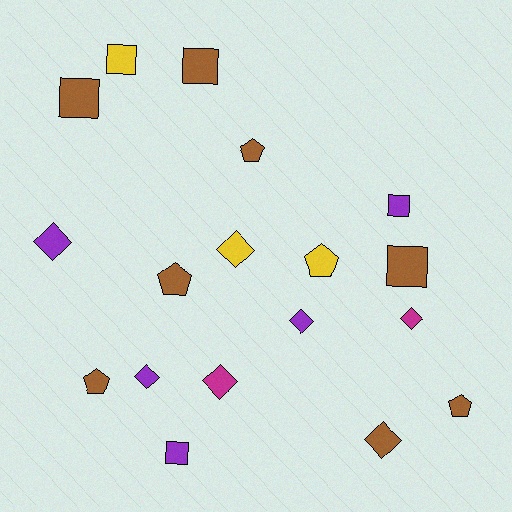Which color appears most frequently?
Brown, with 8 objects.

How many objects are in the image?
There are 18 objects.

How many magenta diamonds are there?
There are 2 magenta diamonds.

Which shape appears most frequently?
Diamond, with 7 objects.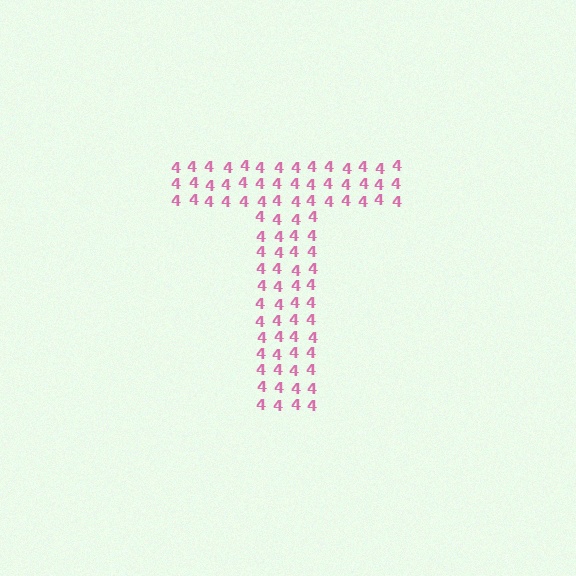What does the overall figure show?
The overall figure shows the letter T.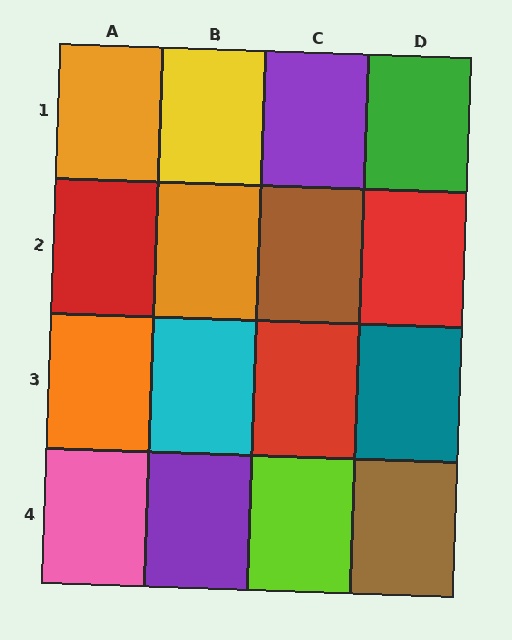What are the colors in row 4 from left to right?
Pink, purple, lime, brown.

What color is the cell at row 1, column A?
Orange.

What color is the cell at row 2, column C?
Brown.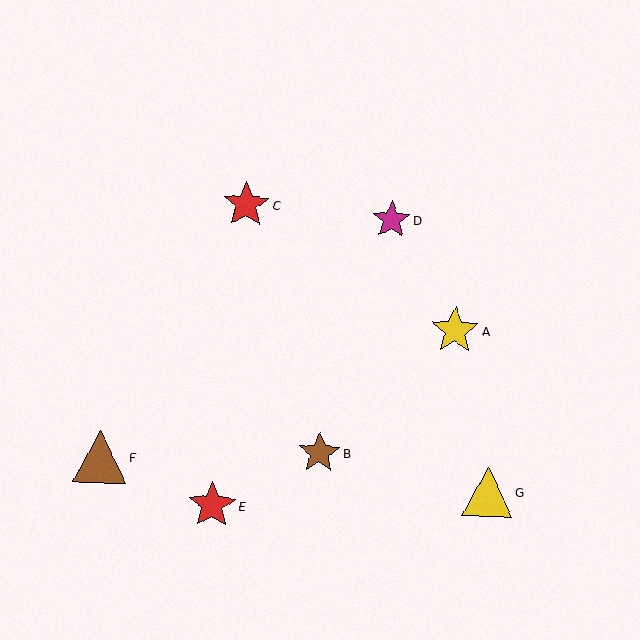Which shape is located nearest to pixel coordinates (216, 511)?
The red star (labeled E) at (212, 506) is nearest to that location.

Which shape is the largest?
The brown triangle (labeled F) is the largest.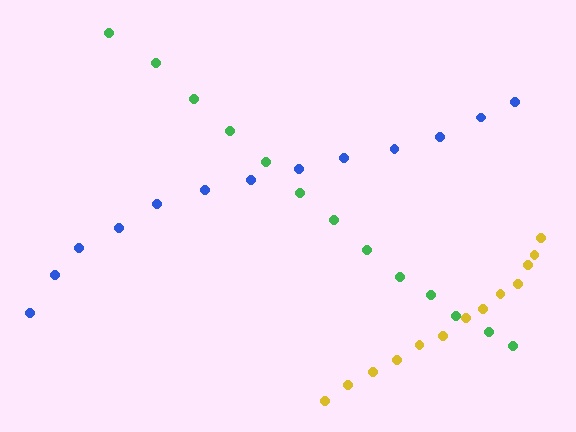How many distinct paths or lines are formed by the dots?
There are 3 distinct paths.